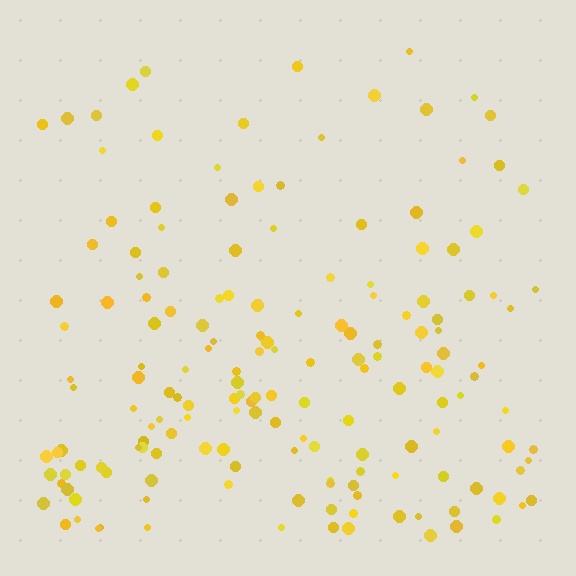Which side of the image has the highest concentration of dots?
The bottom.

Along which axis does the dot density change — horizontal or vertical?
Vertical.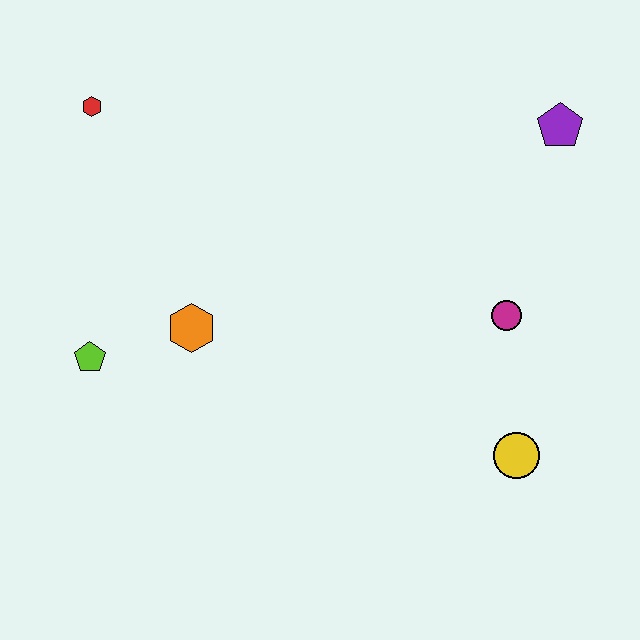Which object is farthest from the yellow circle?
The red hexagon is farthest from the yellow circle.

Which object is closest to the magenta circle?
The yellow circle is closest to the magenta circle.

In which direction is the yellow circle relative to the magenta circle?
The yellow circle is below the magenta circle.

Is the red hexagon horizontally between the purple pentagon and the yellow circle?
No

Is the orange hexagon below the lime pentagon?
No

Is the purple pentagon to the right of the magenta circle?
Yes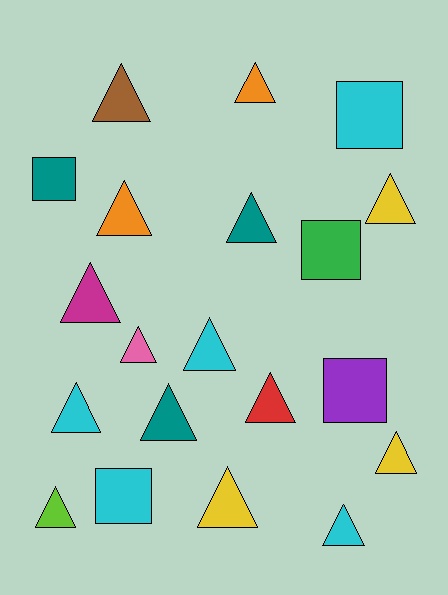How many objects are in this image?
There are 20 objects.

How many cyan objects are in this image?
There are 5 cyan objects.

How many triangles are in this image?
There are 15 triangles.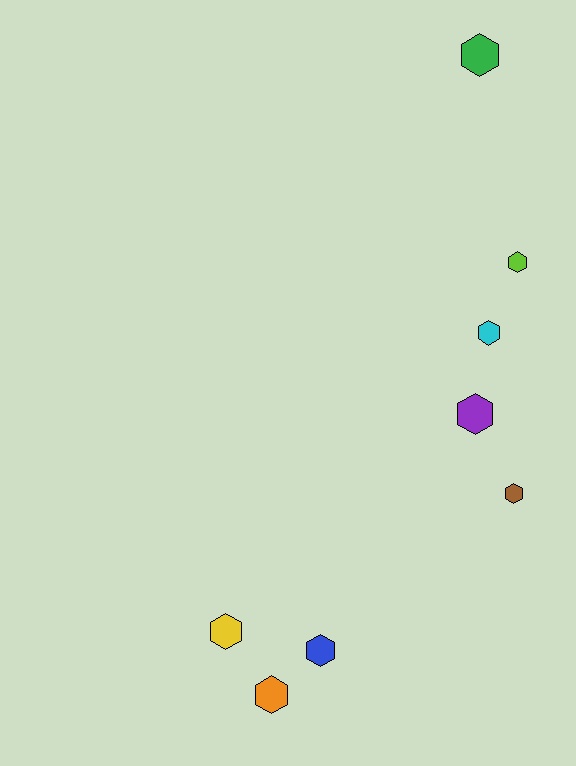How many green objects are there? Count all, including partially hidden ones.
There is 1 green object.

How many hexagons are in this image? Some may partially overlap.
There are 8 hexagons.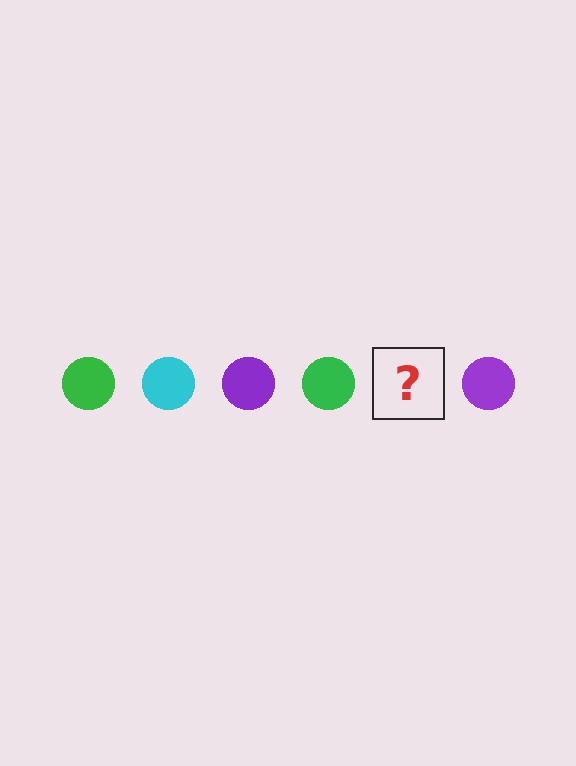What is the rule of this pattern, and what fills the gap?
The rule is that the pattern cycles through green, cyan, purple circles. The gap should be filled with a cyan circle.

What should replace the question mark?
The question mark should be replaced with a cyan circle.